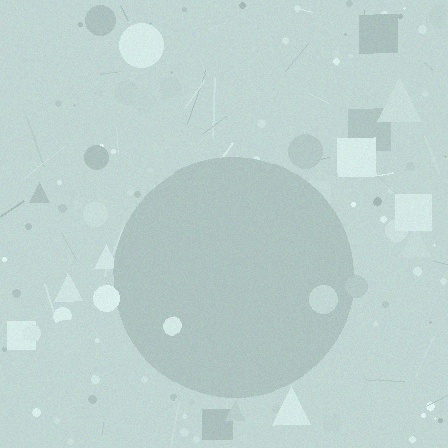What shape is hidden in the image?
A circle is hidden in the image.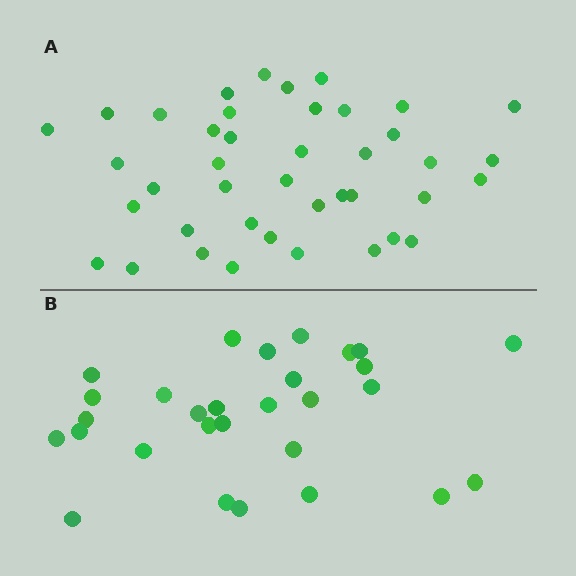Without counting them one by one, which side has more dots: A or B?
Region A (the top region) has more dots.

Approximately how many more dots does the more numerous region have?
Region A has roughly 12 or so more dots than region B.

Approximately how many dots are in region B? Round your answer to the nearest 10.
About 30 dots. (The exact count is 29, which rounds to 30.)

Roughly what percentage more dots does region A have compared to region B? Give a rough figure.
About 40% more.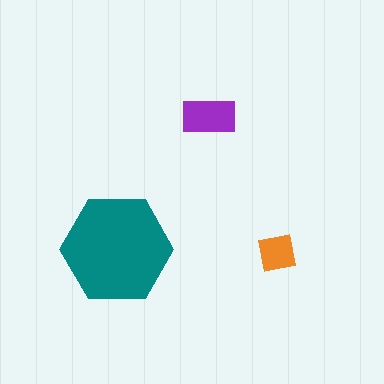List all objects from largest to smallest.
The teal hexagon, the purple rectangle, the orange square.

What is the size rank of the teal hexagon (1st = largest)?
1st.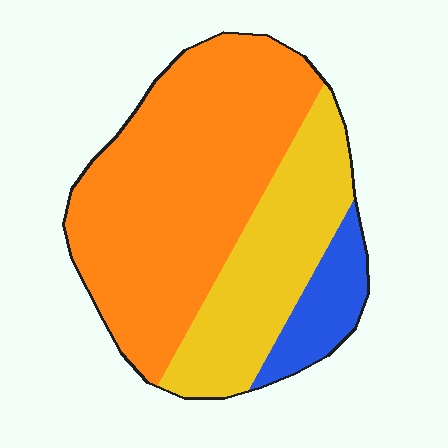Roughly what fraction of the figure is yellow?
Yellow takes up about one third (1/3) of the figure.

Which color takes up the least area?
Blue, at roughly 10%.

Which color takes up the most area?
Orange, at roughly 60%.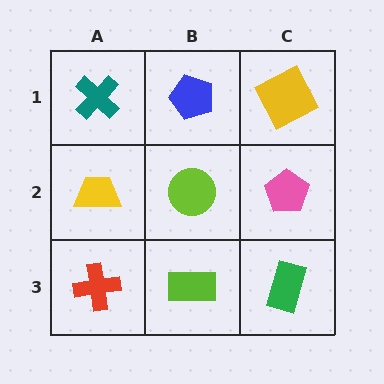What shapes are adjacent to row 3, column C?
A pink pentagon (row 2, column C), a lime rectangle (row 3, column B).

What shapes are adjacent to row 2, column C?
A yellow square (row 1, column C), a green rectangle (row 3, column C), a lime circle (row 2, column B).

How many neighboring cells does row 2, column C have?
3.